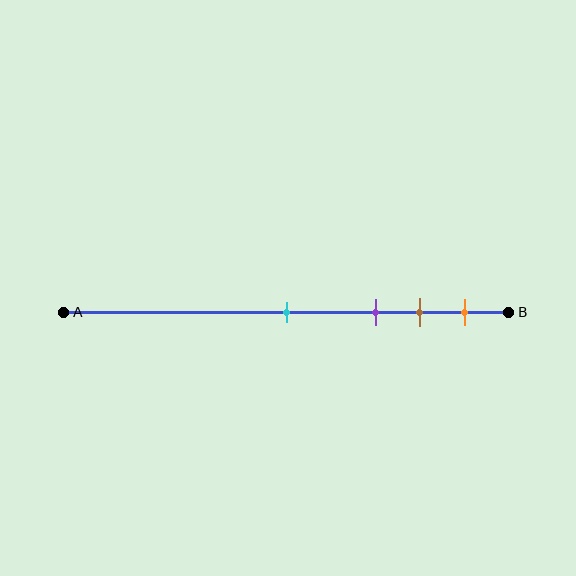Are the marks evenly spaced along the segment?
No, the marks are not evenly spaced.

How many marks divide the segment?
There are 4 marks dividing the segment.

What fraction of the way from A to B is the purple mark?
The purple mark is approximately 70% (0.7) of the way from A to B.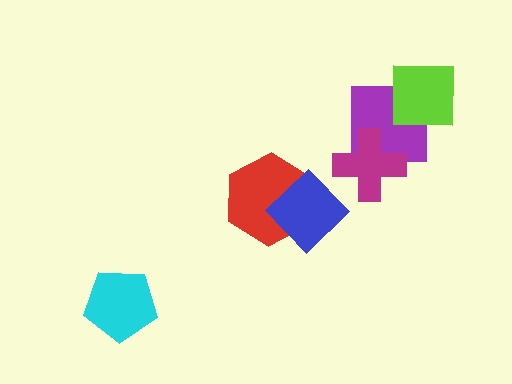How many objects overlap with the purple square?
2 objects overlap with the purple square.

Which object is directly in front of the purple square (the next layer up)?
The lime square is directly in front of the purple square.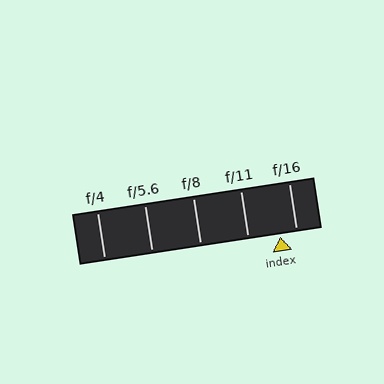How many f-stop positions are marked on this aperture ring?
There are 5 f-stop positions marked.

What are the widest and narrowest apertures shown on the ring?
The widest aperture shown is f/4 and the narrowest is f/16.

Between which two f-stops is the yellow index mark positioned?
The index mark is between f/11 and f/16.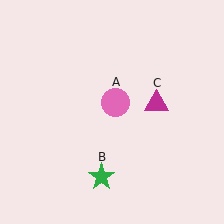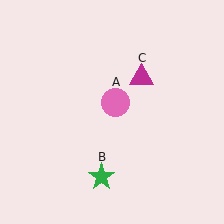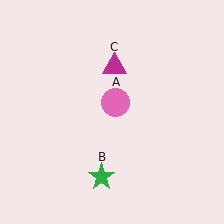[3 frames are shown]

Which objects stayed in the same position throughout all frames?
Pink circle (object A) and green star (object B) remained stationary.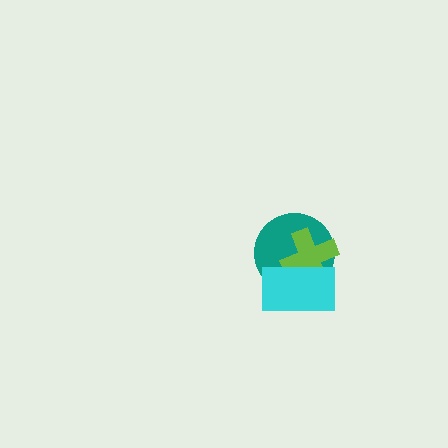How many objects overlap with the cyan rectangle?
2 objects overlap with the cyan rectangle.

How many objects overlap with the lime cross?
2 objects overlap with the lime cross.